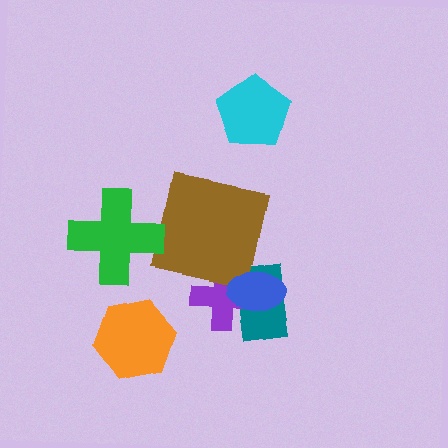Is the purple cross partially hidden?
Yes, it is partially covered by another shape.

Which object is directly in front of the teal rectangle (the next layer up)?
The purple cross is directly in front of the teal rectangle.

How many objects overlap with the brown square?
1 object overlaps with the brown square.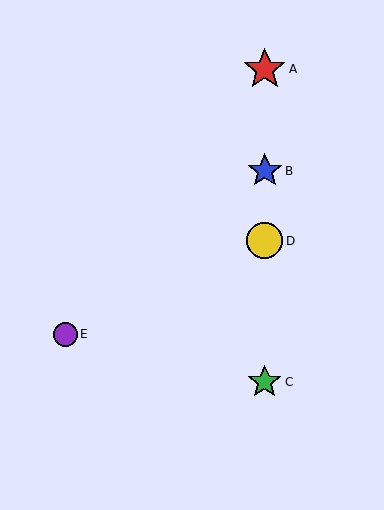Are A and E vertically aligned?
No, A is at x≈265 and E is at x≈65.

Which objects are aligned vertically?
Objects A, B, C, D are aligned vertically.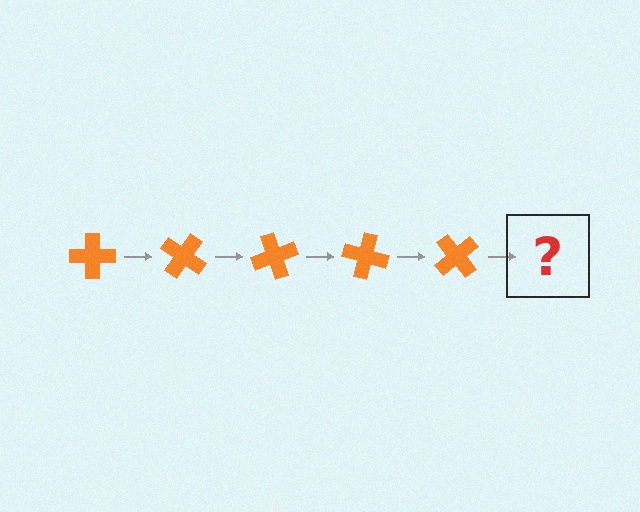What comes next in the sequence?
The next element should be an orange cross rotated 175 degrees.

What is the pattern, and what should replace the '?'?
The pattern is that the cross rotates 35 degrees each step. The '?' should be an orange cross rotated 175 degrees.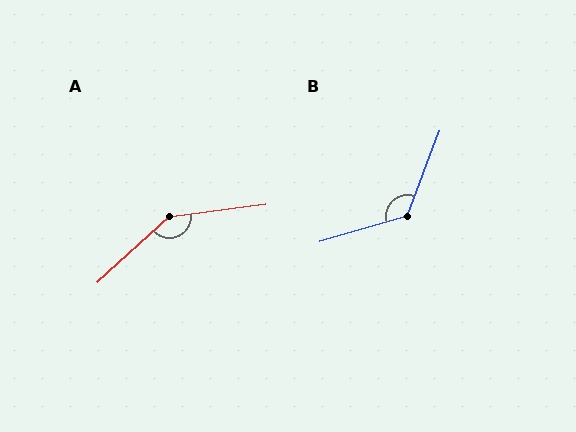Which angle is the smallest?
B, at approximately 127 degrees.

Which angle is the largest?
A, at approximately 145 degrees.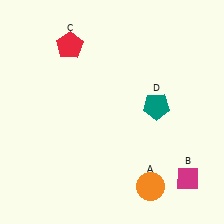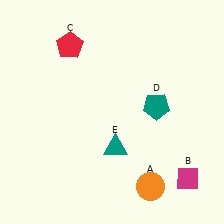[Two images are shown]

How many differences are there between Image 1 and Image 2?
There is 1 difference between the two images.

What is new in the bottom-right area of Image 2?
A teal triangle (E) was added in the bottom-right area of Image 2.